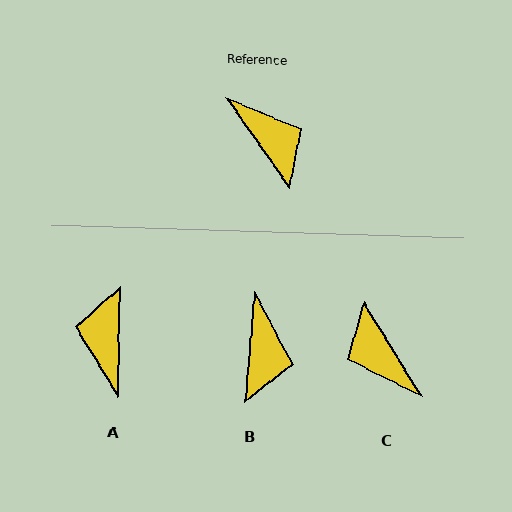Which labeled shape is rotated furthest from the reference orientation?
C, about 177 degrees away.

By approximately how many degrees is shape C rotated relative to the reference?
Approximately 177 degrees counter-clockwise.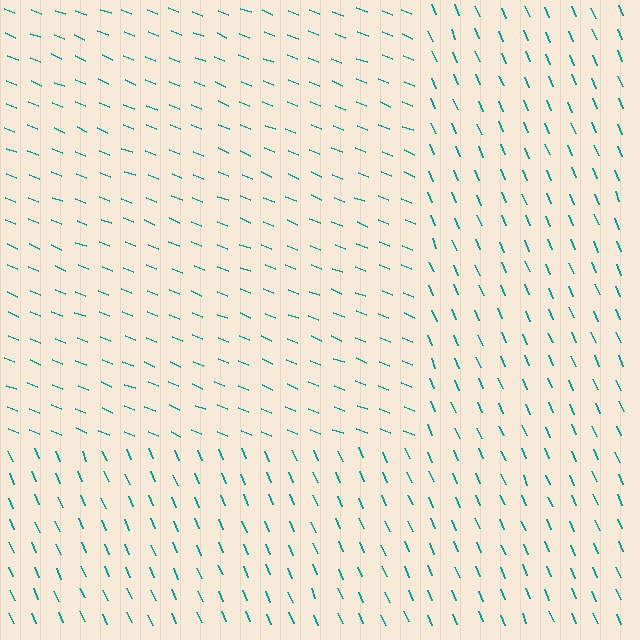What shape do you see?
I see a rectangle.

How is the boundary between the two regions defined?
The boundary is defined purely by a change in line orientation (approximately 45 degrees difference). All lines are the same color and thickness.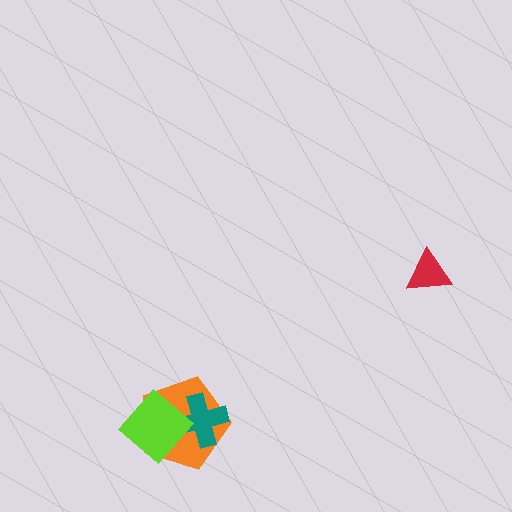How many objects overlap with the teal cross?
2 objects overlap with the teal cross.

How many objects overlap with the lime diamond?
2 objects overlap with the lime diamond.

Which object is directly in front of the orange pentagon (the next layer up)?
The teal cross is directly in front of the orange pentagon.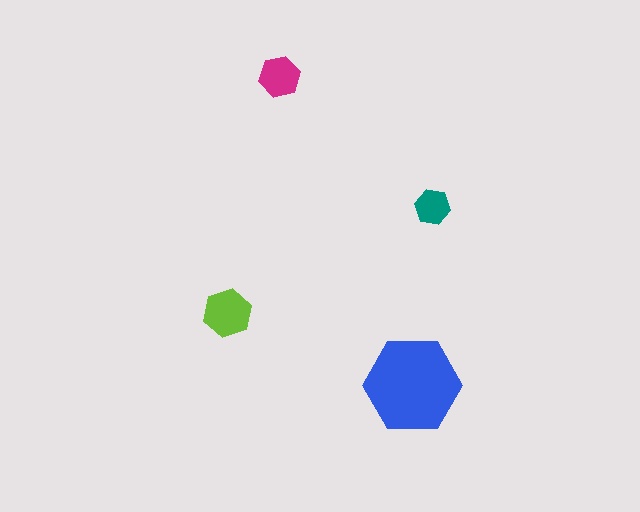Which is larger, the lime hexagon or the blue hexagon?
The blue one.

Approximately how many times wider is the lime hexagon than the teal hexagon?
About 1.5 times wider.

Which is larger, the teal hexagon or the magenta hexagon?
The magenta one.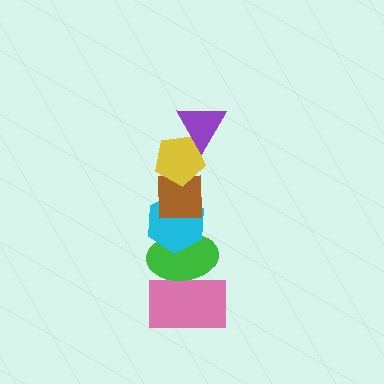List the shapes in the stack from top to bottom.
From top to bottom: the purple triangle, the yellow pentagon, the brown square, the cyan hexagon, the green ellipse, the pink rectangle.